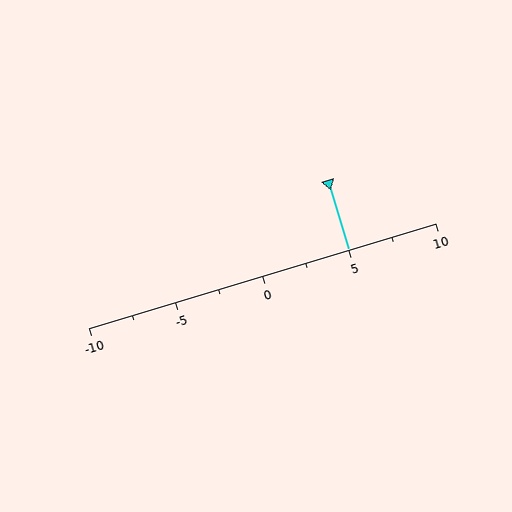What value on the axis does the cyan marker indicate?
The marker indicates approximately 5.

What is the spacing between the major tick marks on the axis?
The major ticks are spaced 5 apart.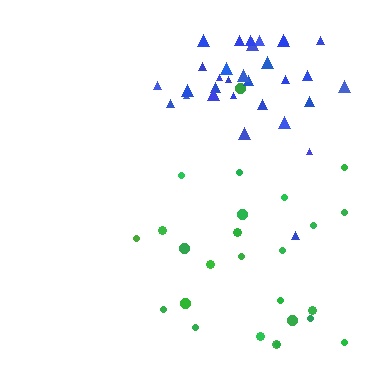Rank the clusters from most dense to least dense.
blue, green.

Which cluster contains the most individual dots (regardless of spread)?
Blue (32).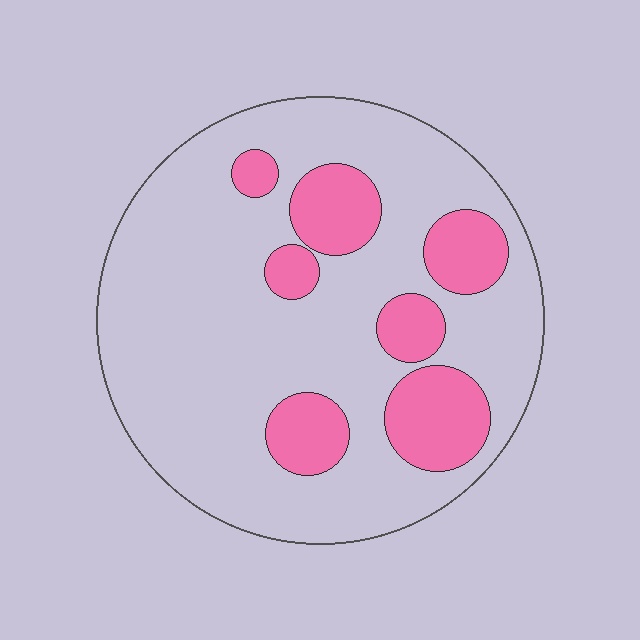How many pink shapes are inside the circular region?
7.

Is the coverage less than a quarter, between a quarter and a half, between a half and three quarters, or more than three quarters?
Less than a quarter.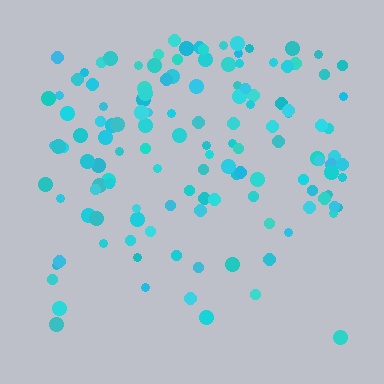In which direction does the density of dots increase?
From bottom to top, with the top side densest.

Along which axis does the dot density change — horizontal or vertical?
Vertical.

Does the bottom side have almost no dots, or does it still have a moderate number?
Still a moderate number, just noticeably fewer than the top.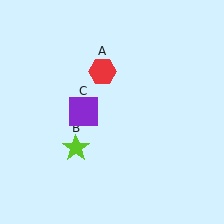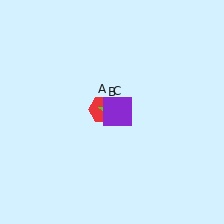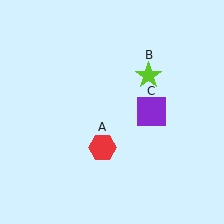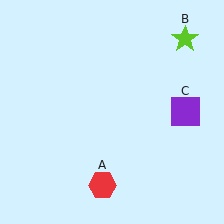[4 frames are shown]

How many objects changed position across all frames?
3 objects changed position: red hexagon (object A), lime star (object B), purple square (object C).